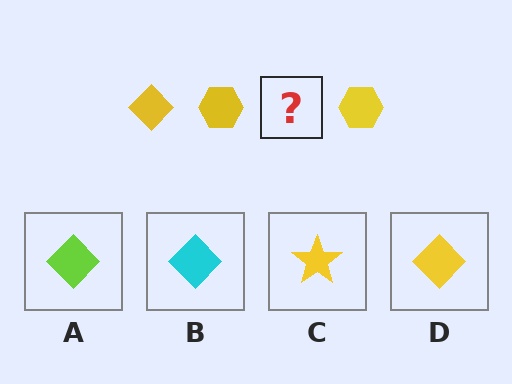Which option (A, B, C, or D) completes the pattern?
D.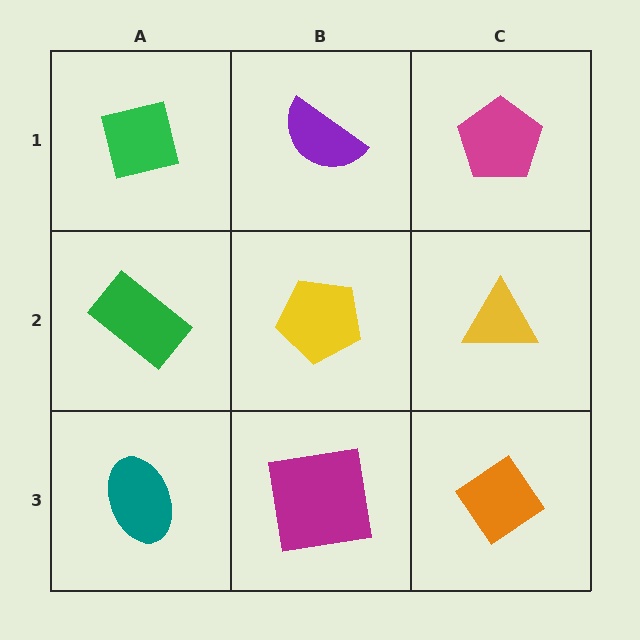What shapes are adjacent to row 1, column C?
A yellow triangle (row 2, column C), a purple semicircle (row 1, column B).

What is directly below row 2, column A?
A teal ellipse.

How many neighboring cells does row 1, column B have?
3.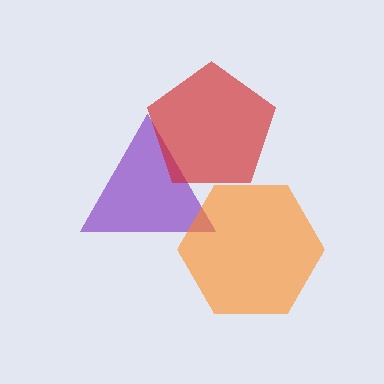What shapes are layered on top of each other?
The layered shapes are: a purple triangle, an orange hexagon, a red pentagon.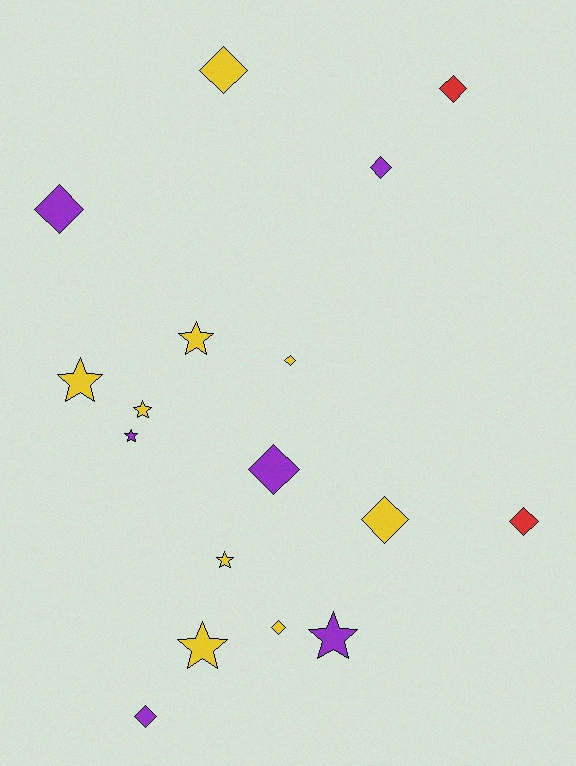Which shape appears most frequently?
Diamond, with 10 objects.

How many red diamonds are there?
There are 2 red diamonds.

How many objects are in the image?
There are 17 objects.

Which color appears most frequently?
Yellow, with 9 objects.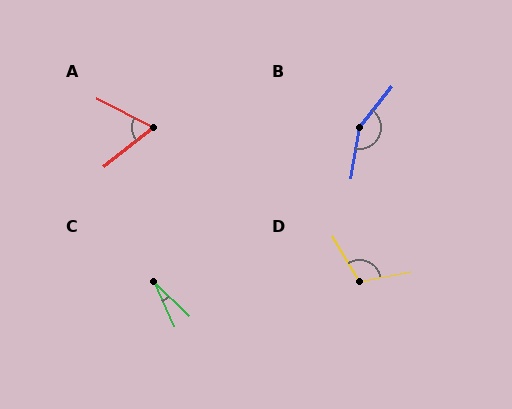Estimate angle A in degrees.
Approximately 65 degrees.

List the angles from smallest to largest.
C (22°), A (65°), D (109°), B (151°).